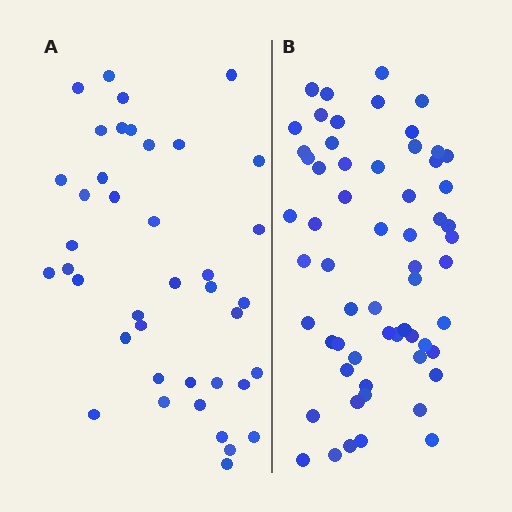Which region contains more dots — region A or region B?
Region B (the right region) has more dots.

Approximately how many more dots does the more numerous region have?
Region B has approximately 20 more dots than region A.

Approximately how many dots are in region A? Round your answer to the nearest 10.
About 40 dots.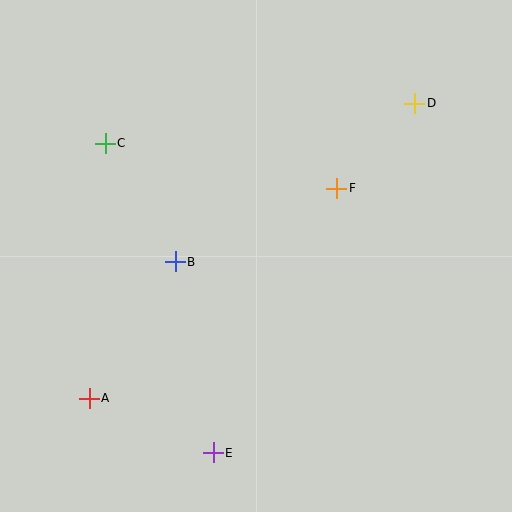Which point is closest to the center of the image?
Point B at (175, 262) is closest to the center.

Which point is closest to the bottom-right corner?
Point E is closest to the bottom-right corner.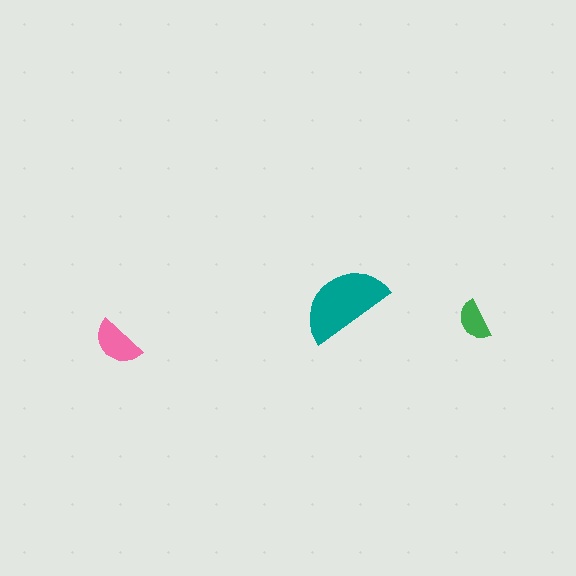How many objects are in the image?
There are 3 objects in the image.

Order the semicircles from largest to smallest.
the teal one, the pink one, the green one.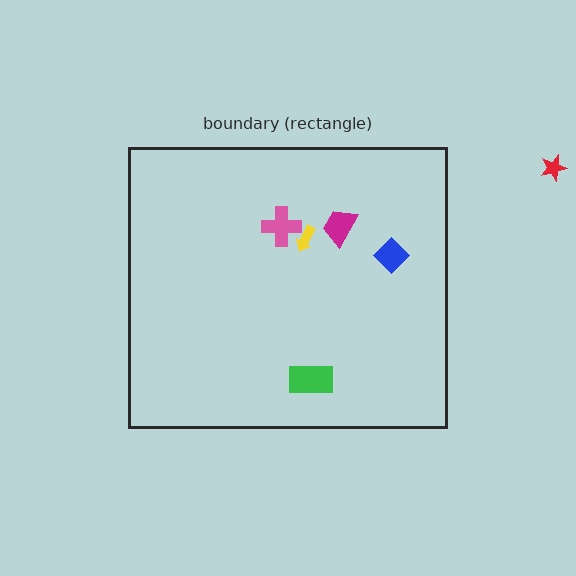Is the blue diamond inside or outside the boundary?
Inside.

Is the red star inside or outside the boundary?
Outside.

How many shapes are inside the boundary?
5 inside, 1 outside.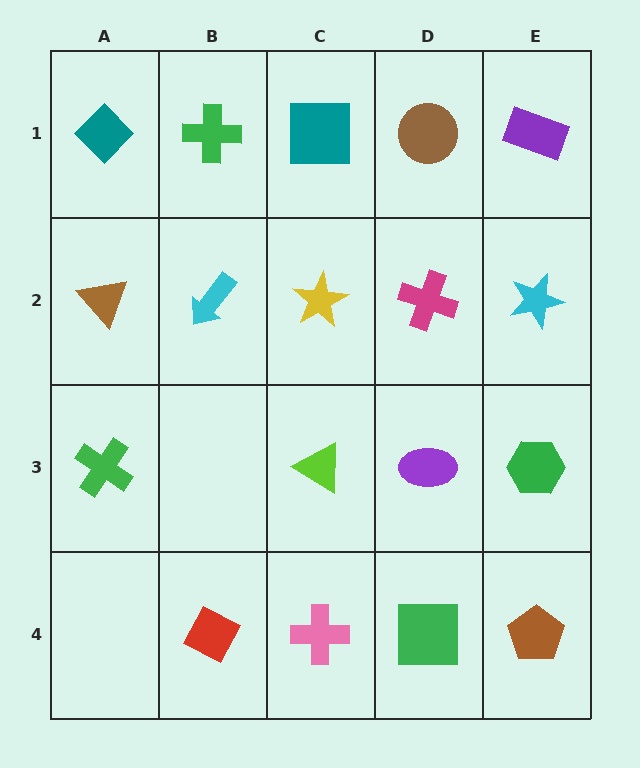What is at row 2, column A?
A brown triangle.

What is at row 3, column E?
A green hexagon.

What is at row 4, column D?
A green square.